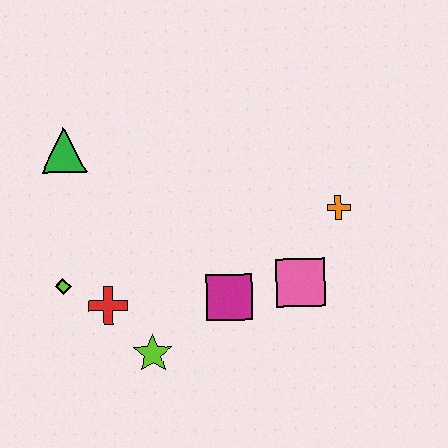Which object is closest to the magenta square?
The pink square is closest to the magenta square.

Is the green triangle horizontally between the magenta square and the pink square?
No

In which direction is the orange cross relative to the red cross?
The orange cross is to the right of the red cross.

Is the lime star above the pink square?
No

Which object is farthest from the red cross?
The orange cross is farthest from the red cross.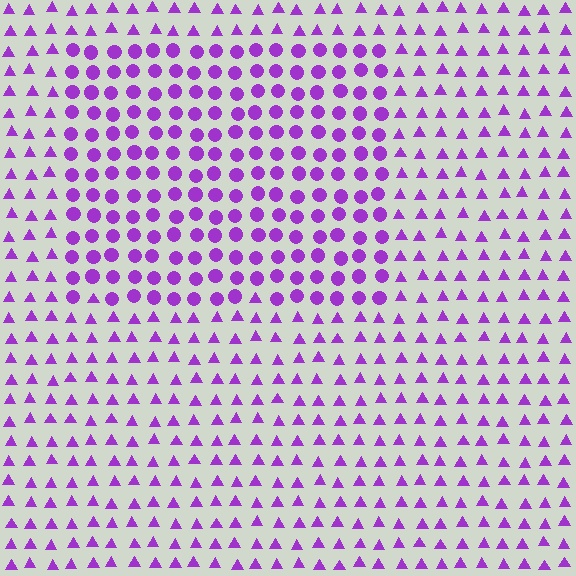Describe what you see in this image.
The image is filled with small purple elements arranged in a uniform grid. A rectangle-shaped region contains circles, while the surrounding area contains triangles. The boundary is defined purely by the change in element shape.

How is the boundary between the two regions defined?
The boundary is defined by a change in element shape: circles inside vs. triangles outside. All elements share the same color and spacing.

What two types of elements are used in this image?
The image uses circles inside the rectangle region and triangles outside it.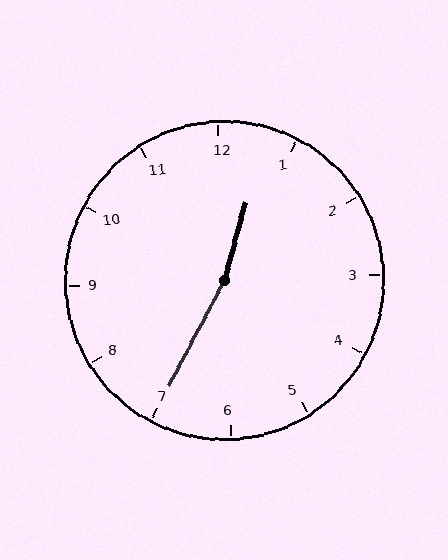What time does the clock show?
12:35.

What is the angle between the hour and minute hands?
Approximately 168 degrees.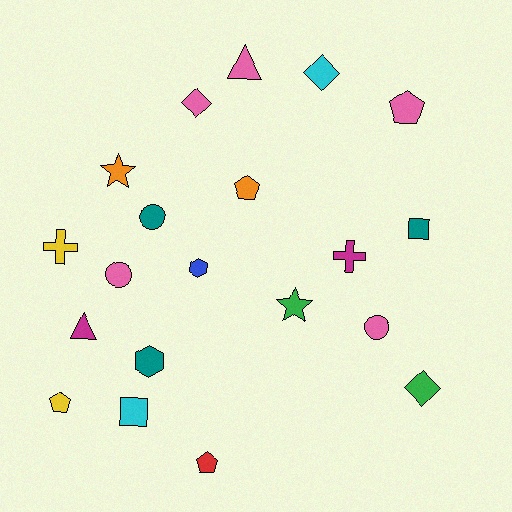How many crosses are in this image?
There are 2 crosses.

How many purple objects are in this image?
There are no purple objects.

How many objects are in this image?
There are 20 objects.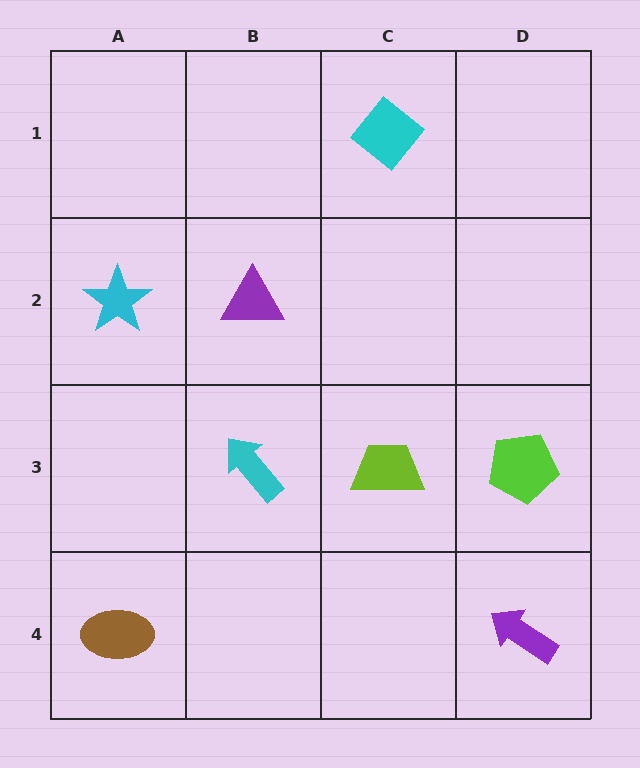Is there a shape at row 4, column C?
No, that cell is empty.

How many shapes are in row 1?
1 shape.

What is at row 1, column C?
A cyan diamond.